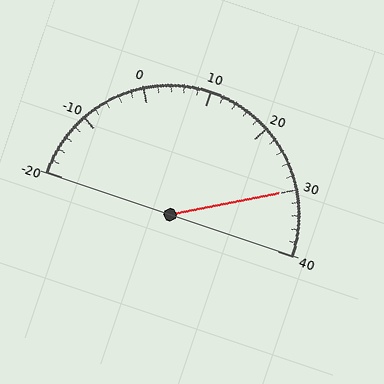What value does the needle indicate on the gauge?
The needle indicates approximately 30.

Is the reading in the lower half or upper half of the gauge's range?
The reading is in the upper half of the range (-20 to 40).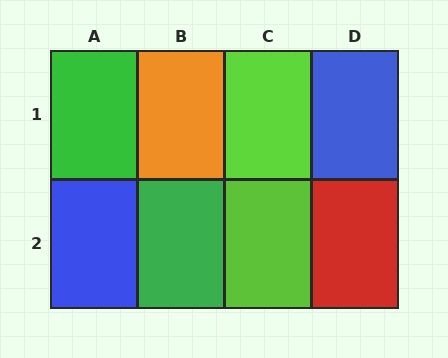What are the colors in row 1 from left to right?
Green, orange, lime, blue.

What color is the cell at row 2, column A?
Blue.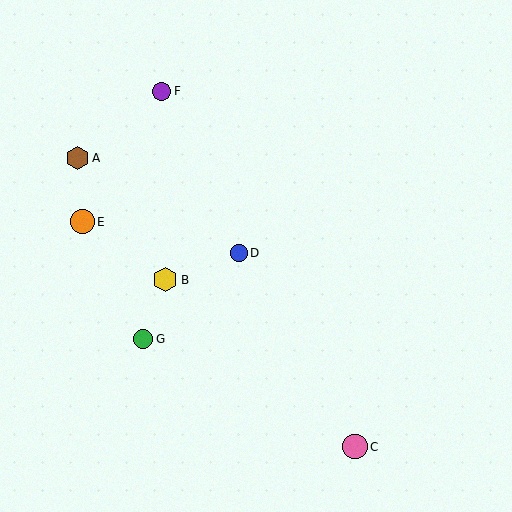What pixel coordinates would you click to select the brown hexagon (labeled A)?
Click at (77, 158) to select the brown hexagon A.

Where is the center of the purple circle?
The center of the purple circle is at (162, 91).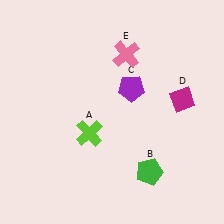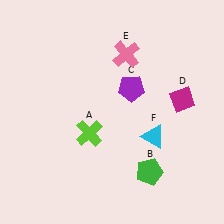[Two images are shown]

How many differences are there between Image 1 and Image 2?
There is 1 difference between the two images.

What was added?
A cyan triangle (F) was added in Image 2.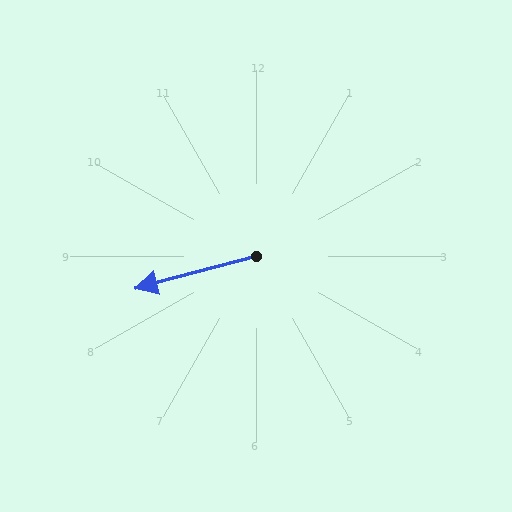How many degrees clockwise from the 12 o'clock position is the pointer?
Approximately 255 degrees.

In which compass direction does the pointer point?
West.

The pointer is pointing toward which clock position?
Roughly 9 o'clock.